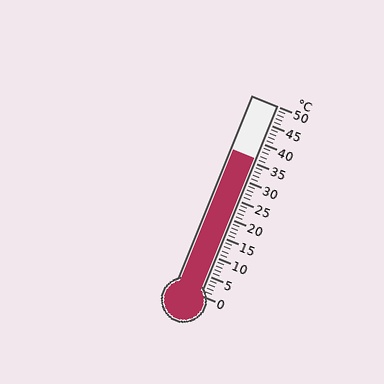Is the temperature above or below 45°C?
The temperature is below 45°C.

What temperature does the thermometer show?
The thermometer shows approximately 36°C.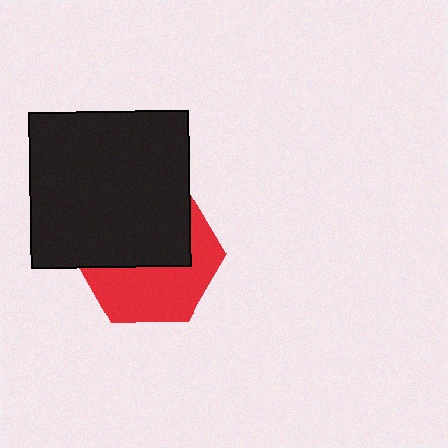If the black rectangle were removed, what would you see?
You would see the complete red hexagon.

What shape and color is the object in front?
The object in front is a black rectangle.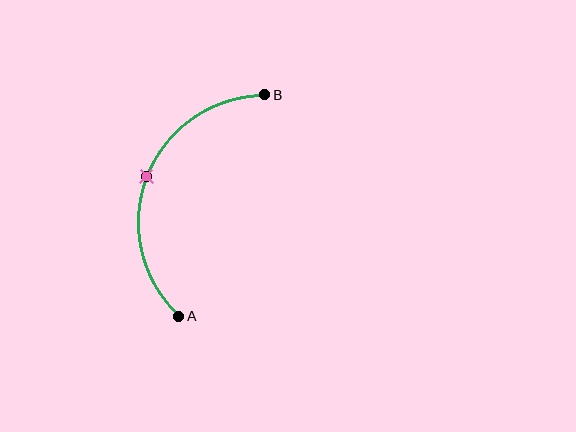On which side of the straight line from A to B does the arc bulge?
The arc bulges to the left of the straight line connecting A and B.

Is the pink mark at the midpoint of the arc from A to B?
Yes. The pink mark lies on the arc at equal arc-length from both A and B — it is the arc midpoint.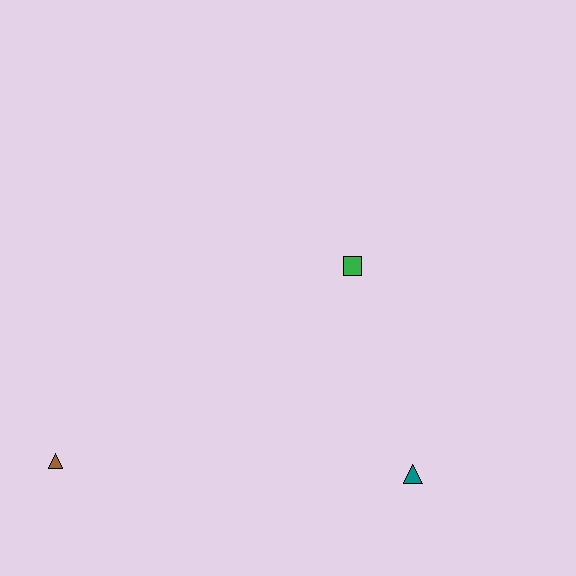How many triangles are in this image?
There are 2 triangles.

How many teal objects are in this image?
There is 1 teal object.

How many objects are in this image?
There are 3 objects.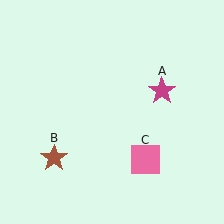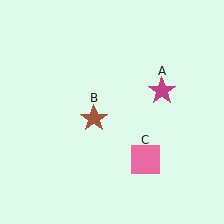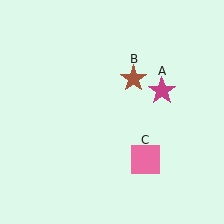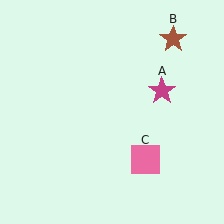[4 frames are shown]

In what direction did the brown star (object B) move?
The brown star (object B) moved up and to the right.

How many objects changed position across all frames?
1 object changed position: brown star (object B).